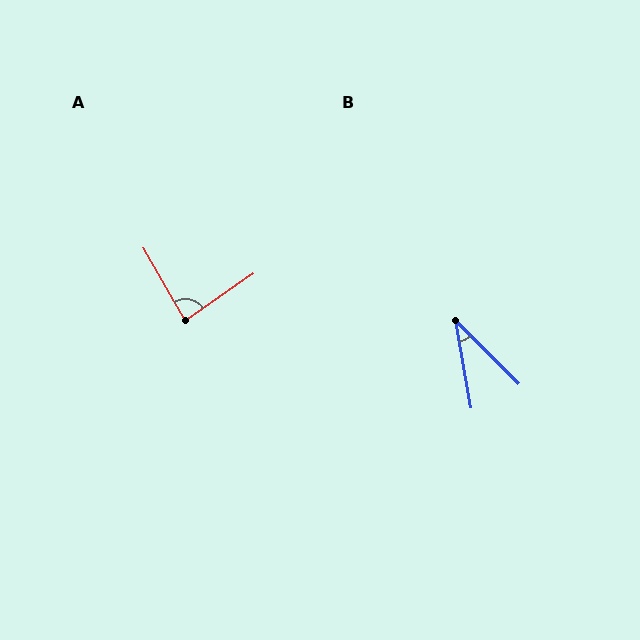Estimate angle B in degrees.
Approximately 35 degrees.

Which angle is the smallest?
B, at approximately 35 degrees.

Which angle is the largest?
A, at approximately 85 degrees.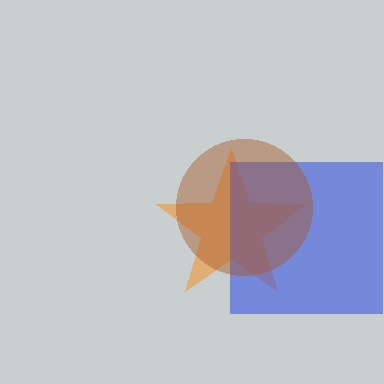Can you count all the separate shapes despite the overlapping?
Yes, there are 3 separate shapes.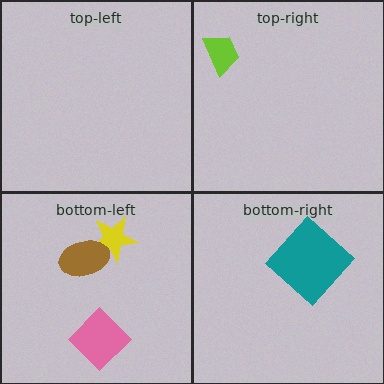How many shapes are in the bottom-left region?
3.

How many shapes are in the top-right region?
1.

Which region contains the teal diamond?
The bottom-right region.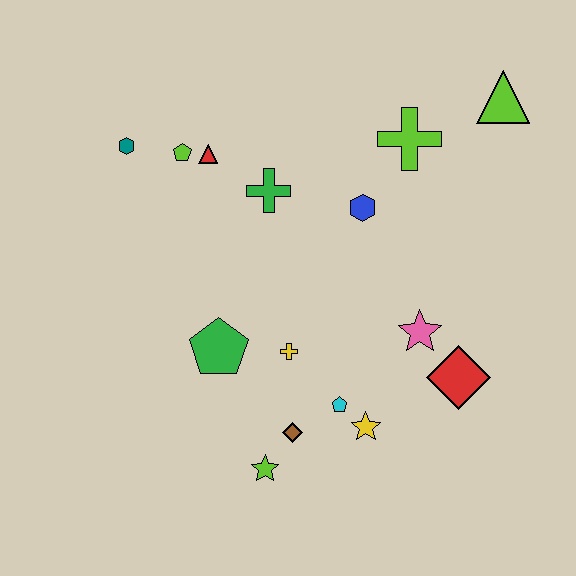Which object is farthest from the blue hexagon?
The lime star is farthest from the blue hexagon.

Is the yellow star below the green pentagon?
Yes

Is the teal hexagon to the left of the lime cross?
Yes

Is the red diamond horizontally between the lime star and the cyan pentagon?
No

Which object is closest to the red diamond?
The pink star is closest to the red diamond.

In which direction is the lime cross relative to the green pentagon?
The lime cross is above the green pentagon.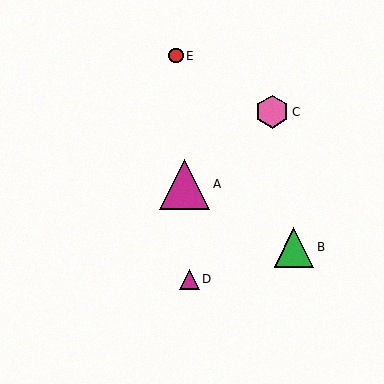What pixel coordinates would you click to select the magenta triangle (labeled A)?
Click at (184, 184) to select the magenta triangle A.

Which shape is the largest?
The magenta triangle (labeled A) is the largest.